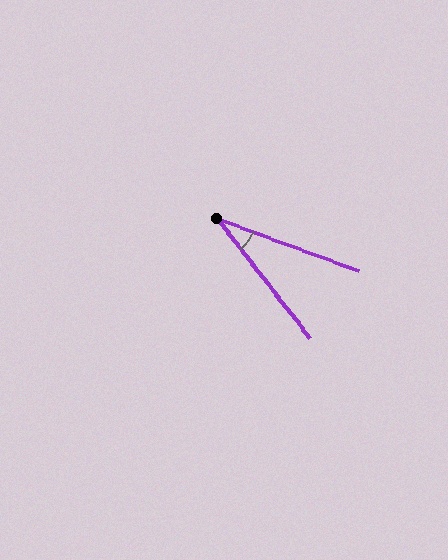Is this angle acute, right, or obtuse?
It is acute.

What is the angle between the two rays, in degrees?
Approximately 32 degrees.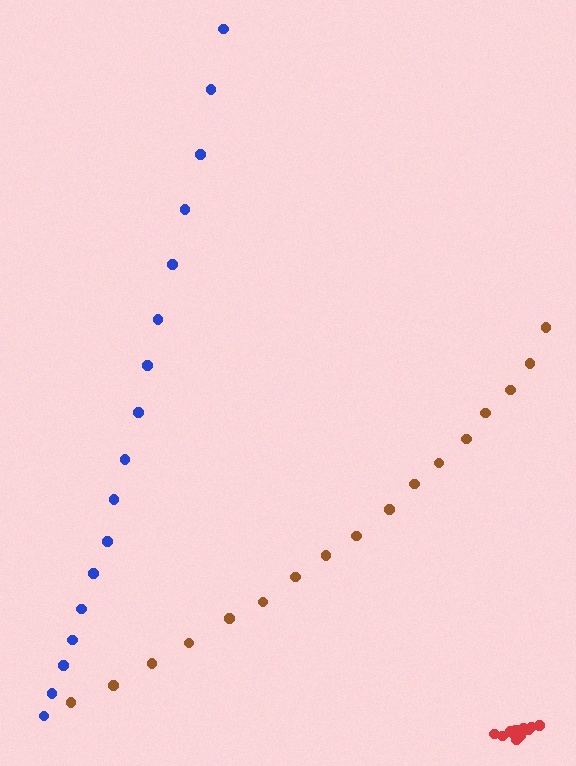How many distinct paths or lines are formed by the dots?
There are 3 distinct paths.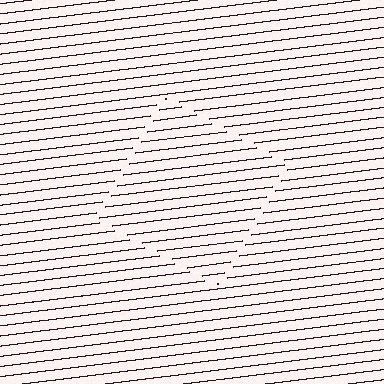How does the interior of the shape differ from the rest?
The interior of the shape contains the same grating, shifted by half a period — the contour is defined by the phase discontinuity where line-ends from the inner and outer gratings abut.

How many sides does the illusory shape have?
4 sides — the line-ends trace a square.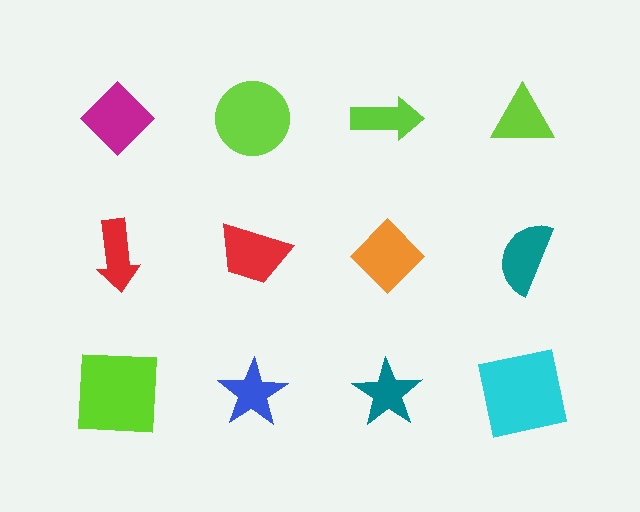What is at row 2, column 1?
A red arrow.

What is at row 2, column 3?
An orange diamond.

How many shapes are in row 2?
4 shapes.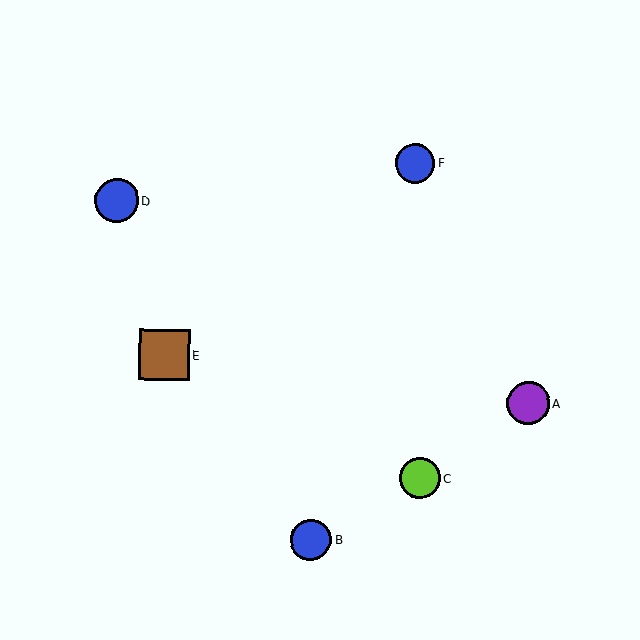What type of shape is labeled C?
Shape C is a lime circle.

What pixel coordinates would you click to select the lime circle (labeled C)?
Click at (420, 478) to select the lime circle C.